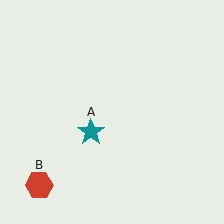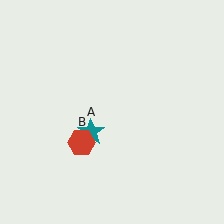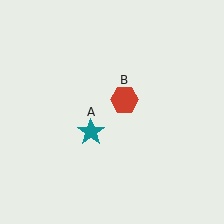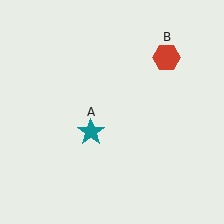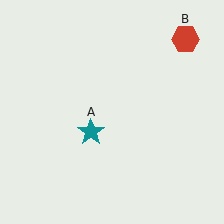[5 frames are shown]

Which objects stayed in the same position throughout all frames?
Teal star (object A) remained stationary.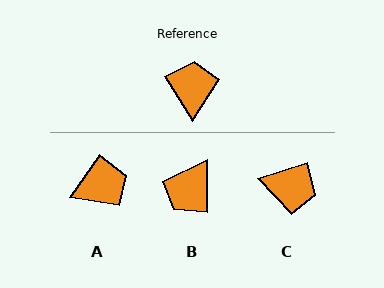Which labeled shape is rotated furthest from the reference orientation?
B, about 148 degrees away.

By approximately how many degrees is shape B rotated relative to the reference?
Approximately 148 degrees counter-clockwise.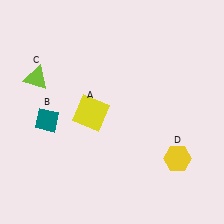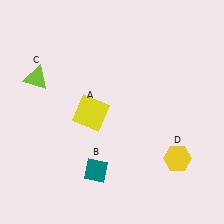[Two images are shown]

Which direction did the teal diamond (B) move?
The teal diamond (B) moved down.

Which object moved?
The teal diamond (B) moved down.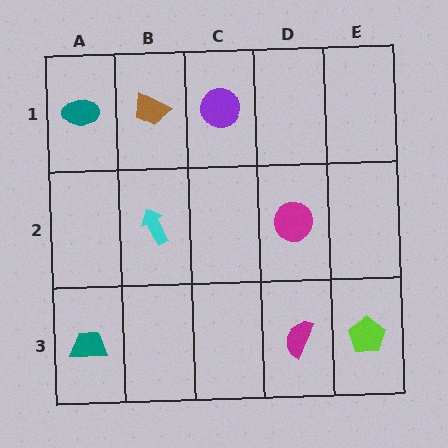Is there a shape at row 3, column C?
No, that cell is empty.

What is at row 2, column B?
A cyan arrow.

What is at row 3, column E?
A lime pentagon.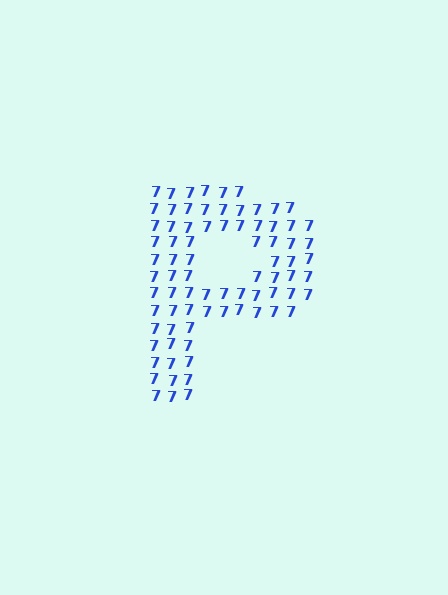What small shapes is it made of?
It is made of small digit 7's.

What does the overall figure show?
The overall figure shows the letter P.